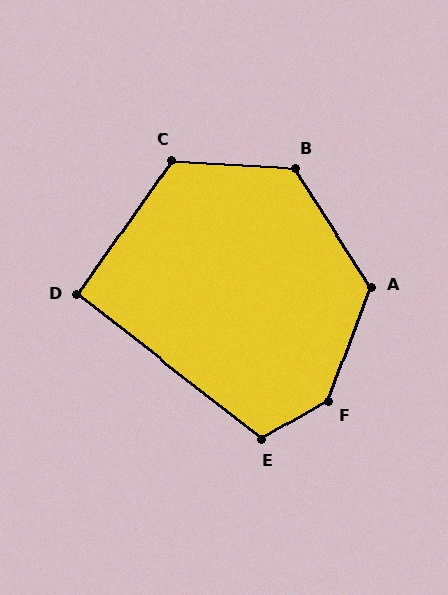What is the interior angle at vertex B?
Approximately 127 degrees (obtuse).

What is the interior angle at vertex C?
Approximately 121 degrees (obtuse).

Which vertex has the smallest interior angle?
D, at approximately 93 degrees.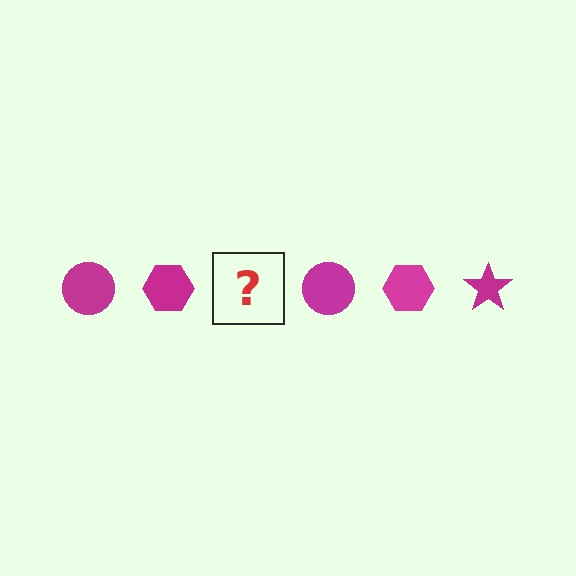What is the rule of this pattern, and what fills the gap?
The rule is that the pattern cycles through circle, hexagon, star shapes in magenta. The gap should be filled with a magenta star.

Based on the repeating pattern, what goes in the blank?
The blank should be a magenta star.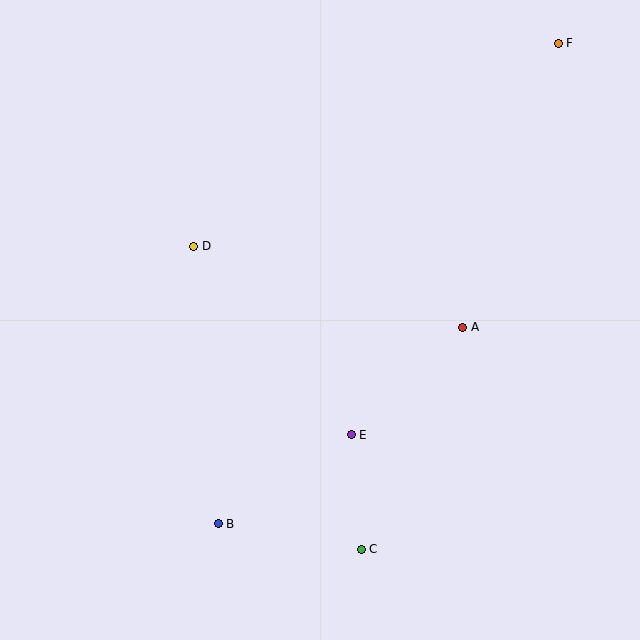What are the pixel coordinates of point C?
Point C is at (361, 549).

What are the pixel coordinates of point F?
Point F is at (558, 43).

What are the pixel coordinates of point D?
Point D is at (194, 246).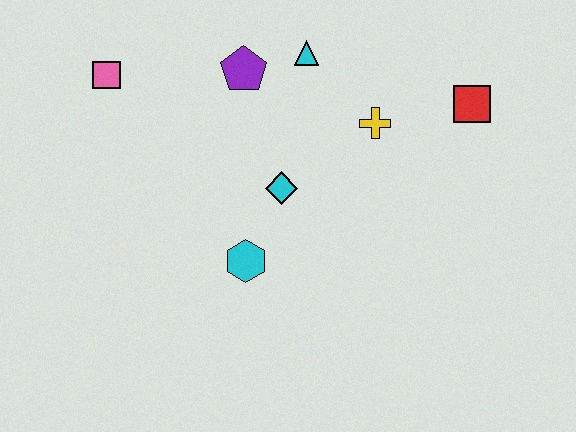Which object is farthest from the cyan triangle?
The cyan hexagon is farthest from the cyan triangle.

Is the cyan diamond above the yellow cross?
No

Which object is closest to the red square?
The yellow cross is closest to the red square.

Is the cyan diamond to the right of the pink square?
Yes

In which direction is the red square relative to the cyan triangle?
The red square is to the right of the cyan triangle.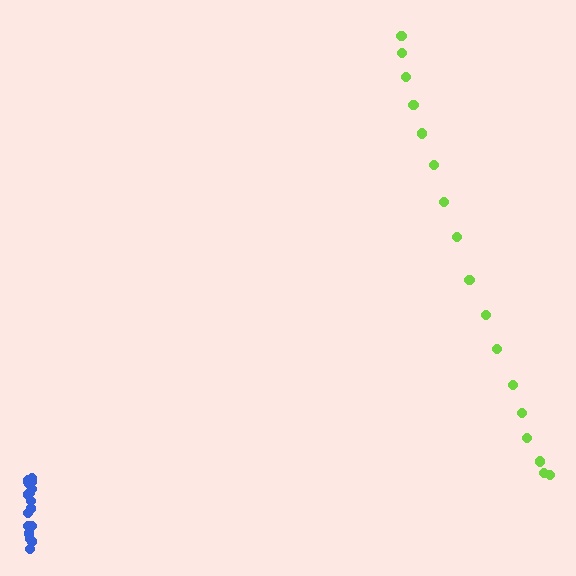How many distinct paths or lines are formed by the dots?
There are 2 distinct paths.